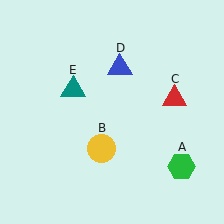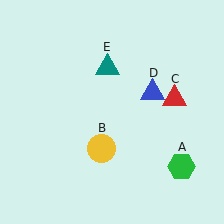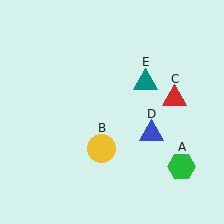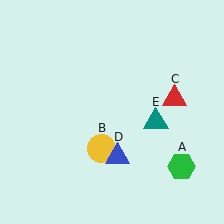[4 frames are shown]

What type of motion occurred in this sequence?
The blue triangle (object D), teal triangle (object E) rotated clockwise around the center of the scene.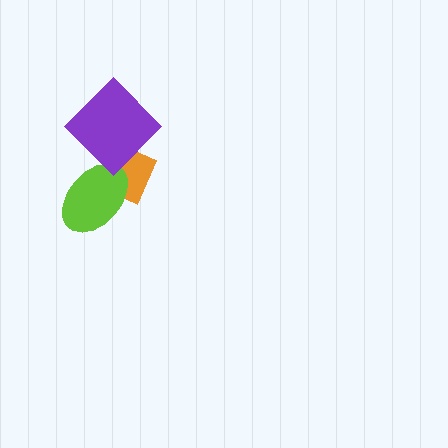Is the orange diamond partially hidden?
Yes, it is partially covered by another shape.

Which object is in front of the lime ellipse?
The purple diamond is in front of the lime ellipse.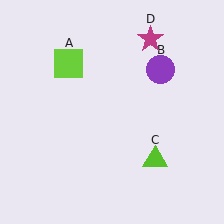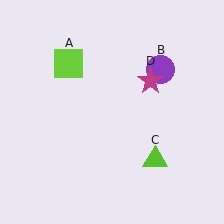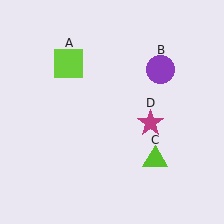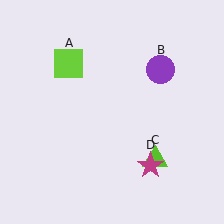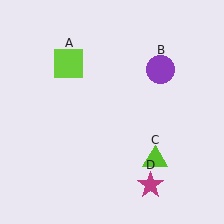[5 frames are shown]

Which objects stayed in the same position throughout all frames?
Lime square (object A) and purple circle (object B) and lime triangle (object C) remained stationary.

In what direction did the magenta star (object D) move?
The magenta star (object D) moved down.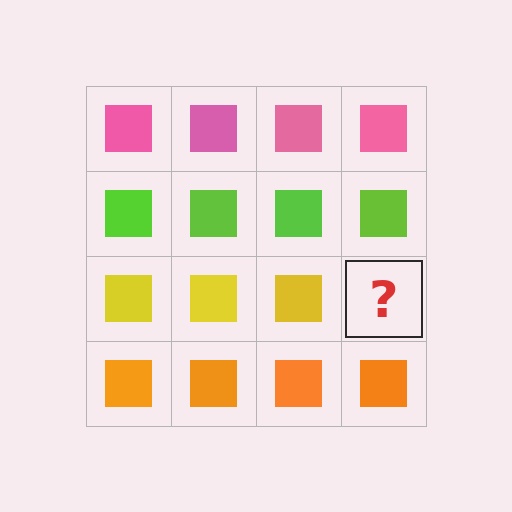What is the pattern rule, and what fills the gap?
The rule is that each row has a consistent color. The gap should be filled with a yellow square.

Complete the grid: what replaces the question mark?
The question mark should be replaced with a yellow square.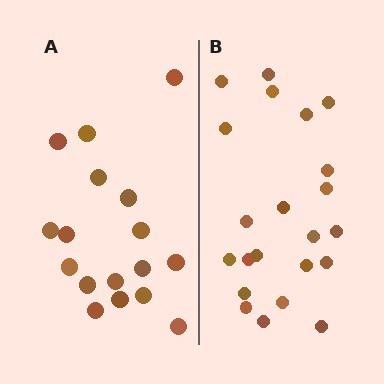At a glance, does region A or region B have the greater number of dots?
Region B (the right region) has more dots.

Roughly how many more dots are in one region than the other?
Region B has about 5 more dots than region A.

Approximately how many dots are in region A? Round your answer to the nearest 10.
About 20 dots. (The exact count is 17, which rounds to 20.)